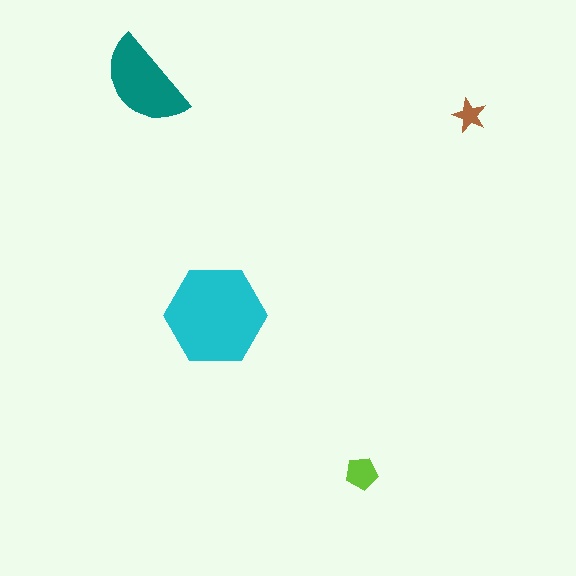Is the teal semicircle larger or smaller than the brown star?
Larger.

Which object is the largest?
The cyan hexagon.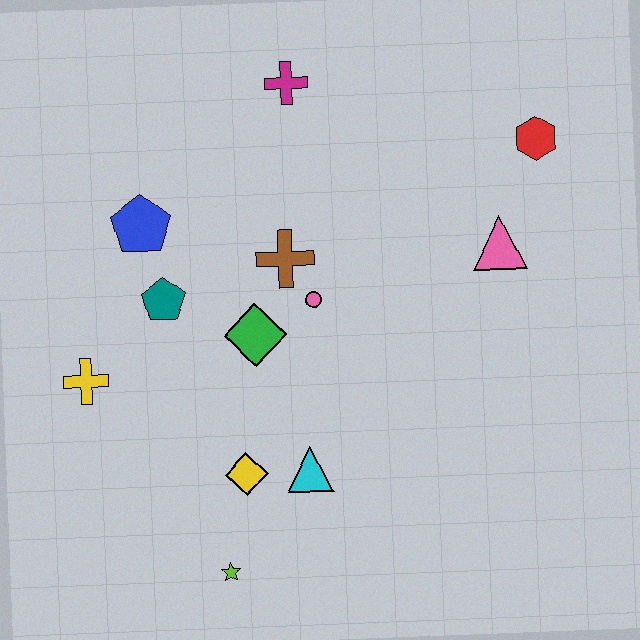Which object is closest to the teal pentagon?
The blue pentagon is closest to the teal pentagon.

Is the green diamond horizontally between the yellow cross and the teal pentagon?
No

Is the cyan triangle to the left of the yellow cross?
No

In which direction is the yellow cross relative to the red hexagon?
The yellow cross is to the left of the red hexagon.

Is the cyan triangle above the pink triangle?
No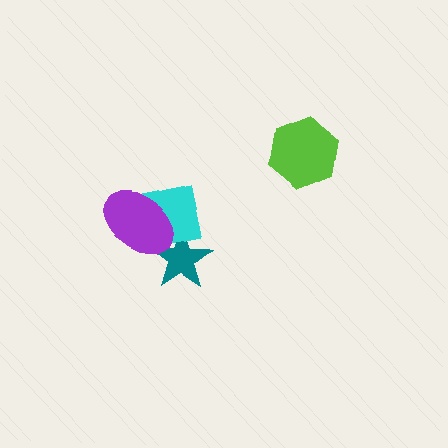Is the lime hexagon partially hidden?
No, no other shape covers it.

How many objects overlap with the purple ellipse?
2 objects overlap with the purple ellipse.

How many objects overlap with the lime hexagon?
0 objects overlap with the lime hexagon.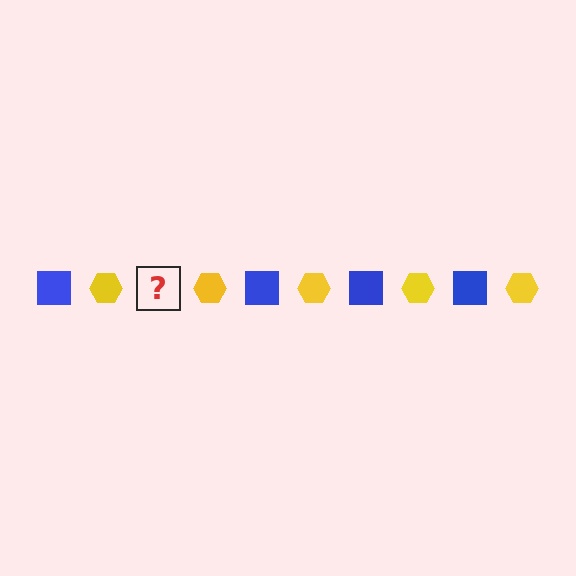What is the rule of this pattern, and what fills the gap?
The rule is that the pattern alternates between blue square and yellow hexagon. The gap should be filled with a blue square.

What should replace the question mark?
The question mark should be replaced with a blue square.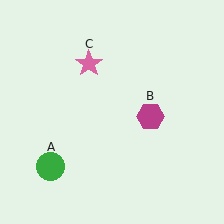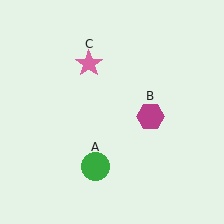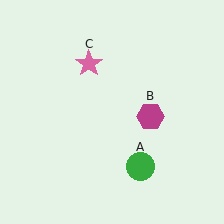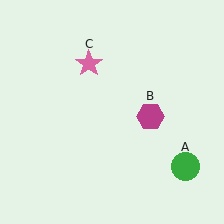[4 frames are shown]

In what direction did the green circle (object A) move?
The green circle (object A) moved right.